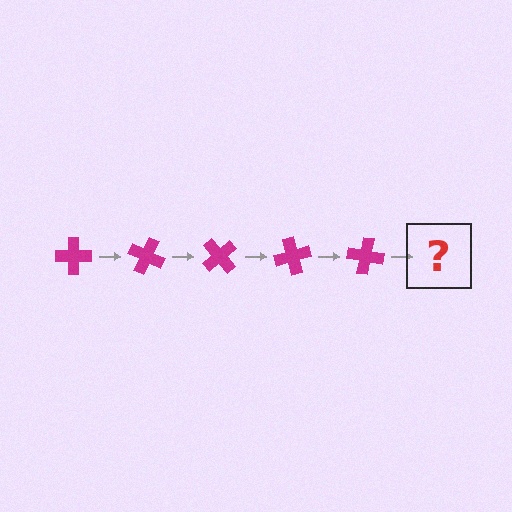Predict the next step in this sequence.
The next step is a magenta cross rotated 125 degrees.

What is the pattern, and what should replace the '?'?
The pattern is that the cross rotates 25 degrees each step. The '?' should be a magenta cross rotated 125 degrees.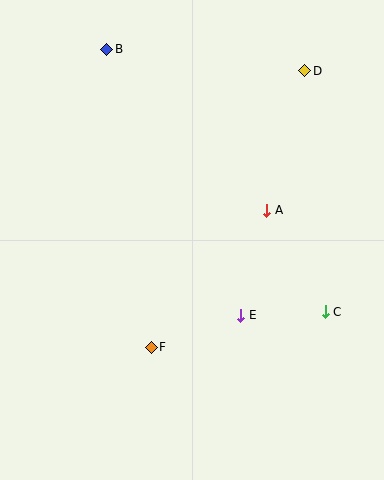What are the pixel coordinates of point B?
Point B is at (107, 49).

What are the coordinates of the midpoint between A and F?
The midpoint between A and F is at (209, 279).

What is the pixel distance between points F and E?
The distance between F and E is 95 pixels.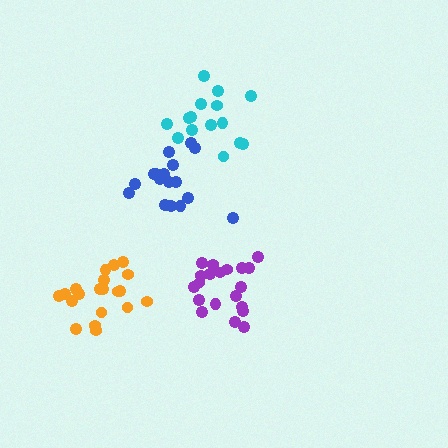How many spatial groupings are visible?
There are 4 spatial groupings.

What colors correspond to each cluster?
The clusters are colored: purple, blue, orange, cyan.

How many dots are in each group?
Group 1: 20 dots, Group 2: 18 dots, Group 3: 20 dots, Group 4: 15 dots (73 total).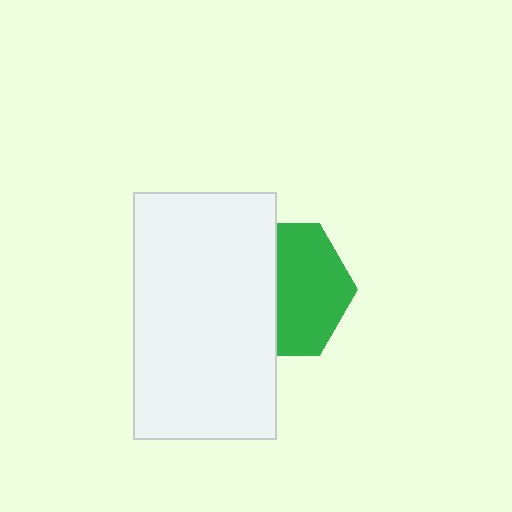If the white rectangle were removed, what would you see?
You would see the complete green hexagon.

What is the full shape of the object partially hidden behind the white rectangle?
The partially hidden object is a green hexagon.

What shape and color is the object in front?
The object in front is a white rectangle.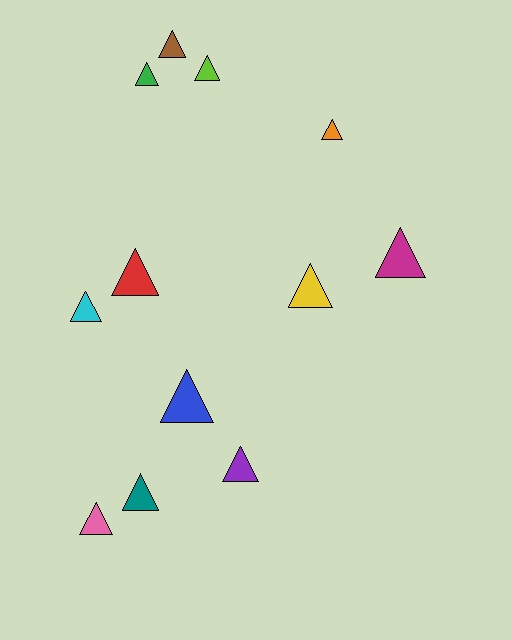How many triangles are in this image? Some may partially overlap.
There are 12 triangles.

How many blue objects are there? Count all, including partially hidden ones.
There is 1 blue object.